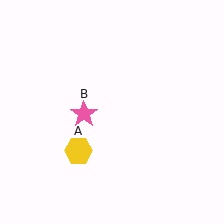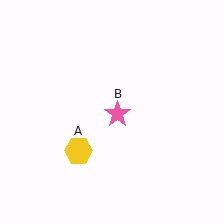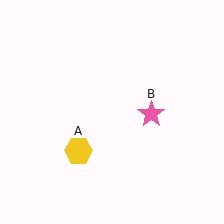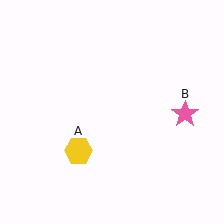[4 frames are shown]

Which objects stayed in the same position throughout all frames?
Yellow hexagon (object A) remained stationary.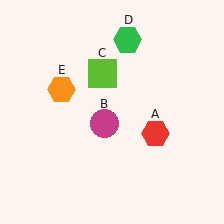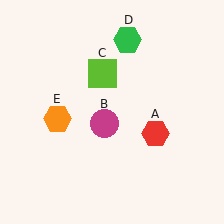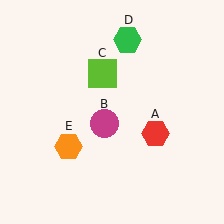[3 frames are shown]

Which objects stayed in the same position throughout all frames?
Red hexagon (object A) and magenta circle (object B) and lime square (object C) and green hexagon (object D) remained stationary.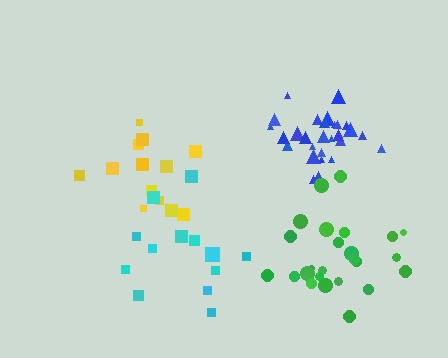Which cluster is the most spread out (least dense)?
Cyan.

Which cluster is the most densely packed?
Blue.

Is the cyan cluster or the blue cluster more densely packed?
Blue.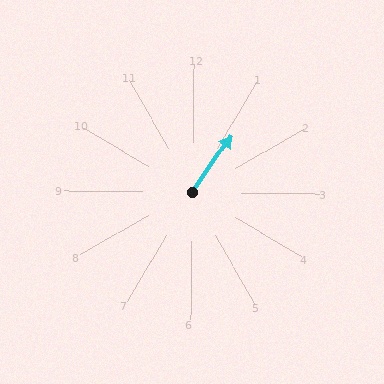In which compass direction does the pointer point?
Northeast.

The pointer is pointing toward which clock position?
Roughly 1 o'clock.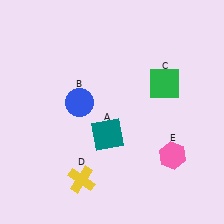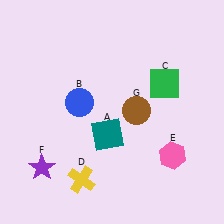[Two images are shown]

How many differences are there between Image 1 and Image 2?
There are 2 differences between the two images.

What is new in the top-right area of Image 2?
A brown circle (G) was added in the top-right area of Image 2.